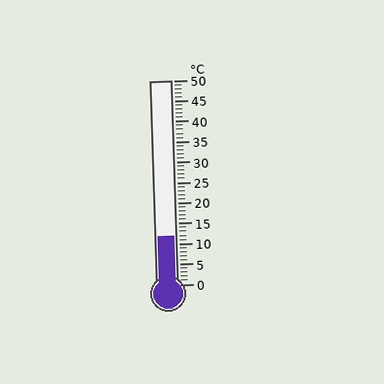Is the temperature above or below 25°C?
The temperature is below 25°C.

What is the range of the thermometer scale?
The thermometer scale ranges from 0°C to 50°C.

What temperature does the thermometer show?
The thermometer shows approximately 12°C.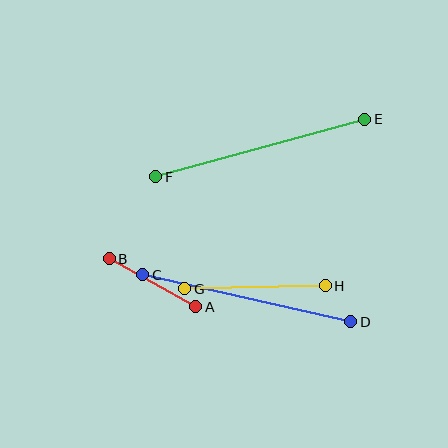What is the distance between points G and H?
The distance is approximately 141 pixels.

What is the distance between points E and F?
The distance is approximately 217 pixels.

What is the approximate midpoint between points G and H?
The midpoint is at approximately (255, 287) pixels.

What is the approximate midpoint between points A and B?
The midpoint is at approximately (152, 283) pixels.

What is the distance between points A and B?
The distance is approximately 99 pixels.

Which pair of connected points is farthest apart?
Points E and F are farthest apart.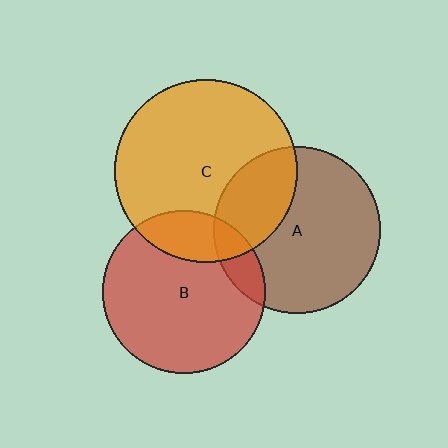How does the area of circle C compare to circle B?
Approximately 1.3 times.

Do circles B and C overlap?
Yes.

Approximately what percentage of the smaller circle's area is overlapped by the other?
Approximately 20%.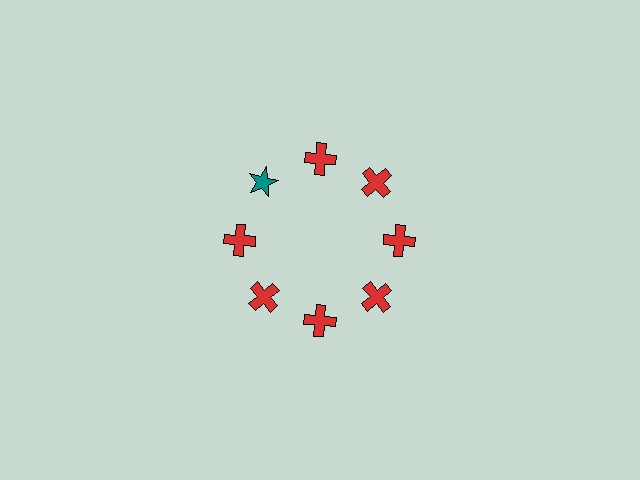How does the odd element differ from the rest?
It differs in both color (teal instead of red) and shape (star instead of cross).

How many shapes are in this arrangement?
There are 8 shapes arranged in a ring pattern.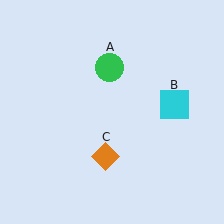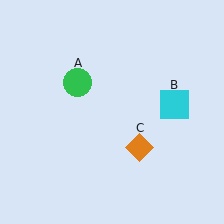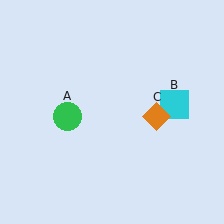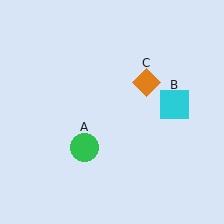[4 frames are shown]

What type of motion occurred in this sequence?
The green circle (object A), orange diamond (object C) rotated counterclockwise around the center of the scene.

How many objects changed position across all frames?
2 objects changed position: green circle (object A), orange diamond (object C).